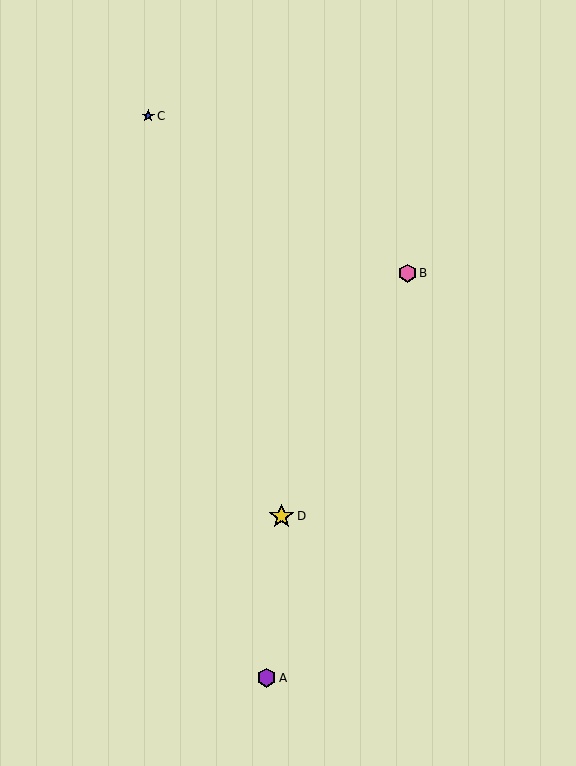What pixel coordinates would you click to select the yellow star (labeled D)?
Click at (281, 516) to select the yellow star D.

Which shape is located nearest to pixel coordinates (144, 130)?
The blue star (labeled C) at (148, 116) is nearest to that location.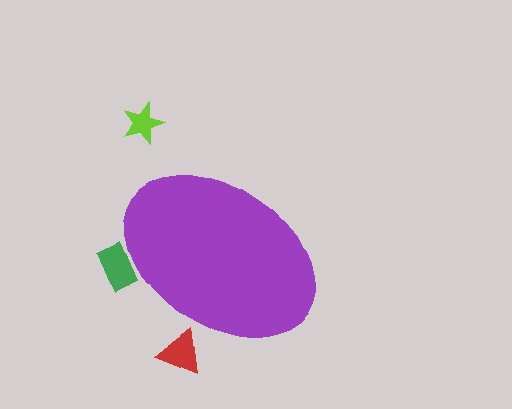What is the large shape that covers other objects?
A purple ellipse.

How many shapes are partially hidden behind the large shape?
2 shapes are partially hidden.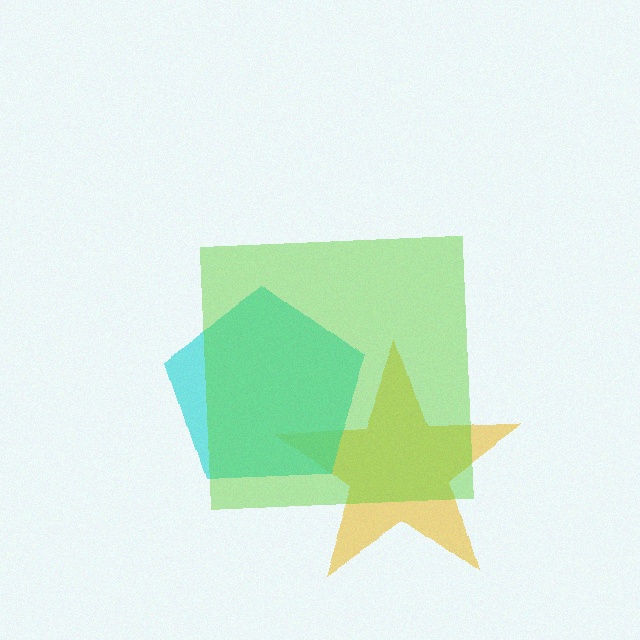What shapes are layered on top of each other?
The layered shapes are: a yellow star, a cyan pentagon, a lime square.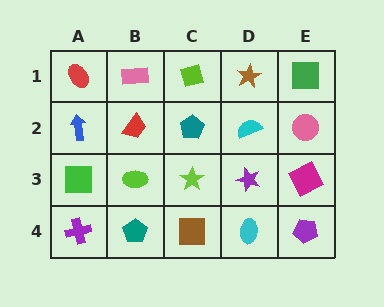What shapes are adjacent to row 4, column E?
A magenta square (row 3, column E), a cyan ellipse (row 4, column D).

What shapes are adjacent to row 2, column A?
A red ellipse (row 1, column A), a green square (row 3, column A), a red trapezoid (row 2, column B).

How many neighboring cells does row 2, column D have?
4.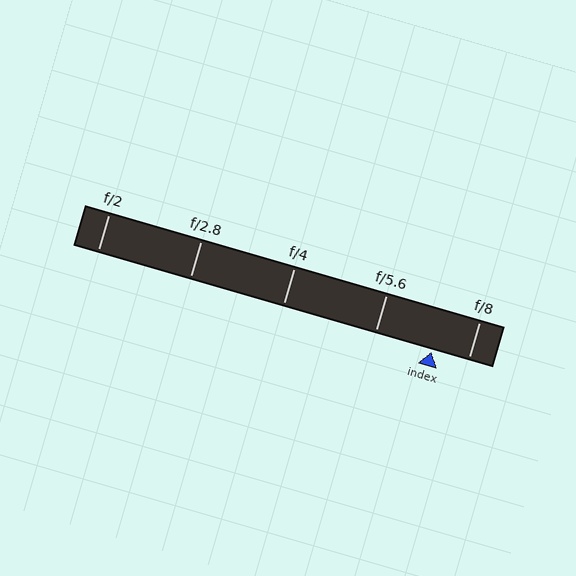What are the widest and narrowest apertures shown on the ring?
The widest aperture shown is f/2 and the narrowest is f/8.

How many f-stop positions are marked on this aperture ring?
There are 5 f-stop positions marked.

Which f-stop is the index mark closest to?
The index mark is closest to f/8.